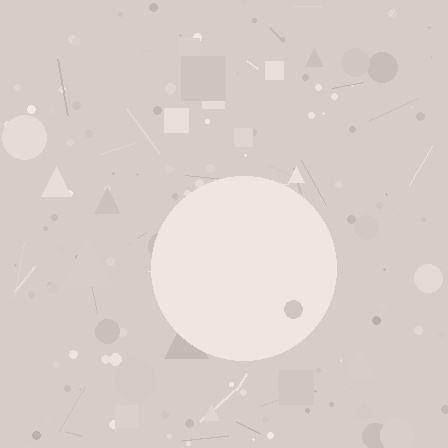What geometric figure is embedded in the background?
A circle is embedded in the background.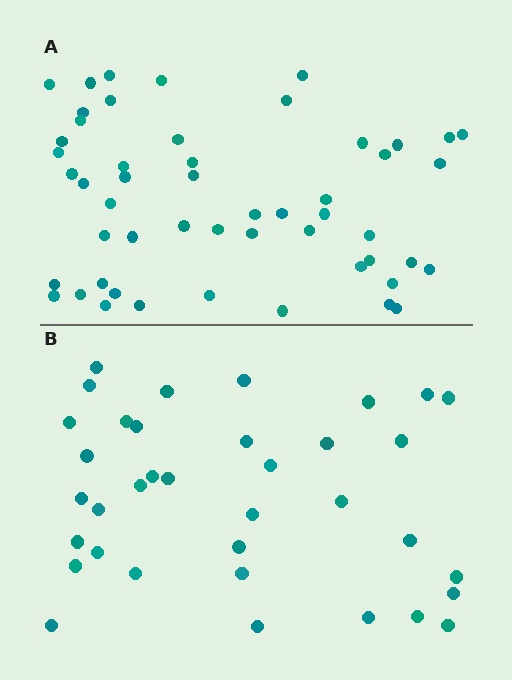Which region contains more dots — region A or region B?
Region A (the top region) has more dots.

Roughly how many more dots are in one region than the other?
Region A has approximately 15 more dots than region B.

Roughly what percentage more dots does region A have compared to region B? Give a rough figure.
About 45% more.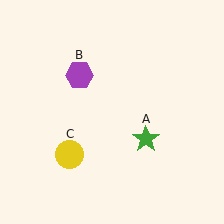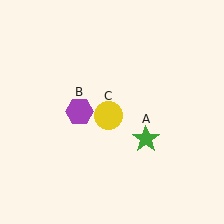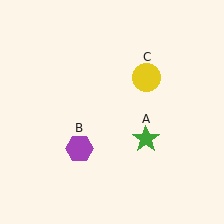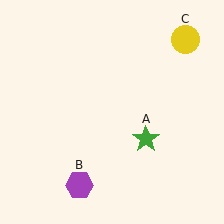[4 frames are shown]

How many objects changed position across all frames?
2 objects changed position: purple hexagon (object B), yellow circle (object C).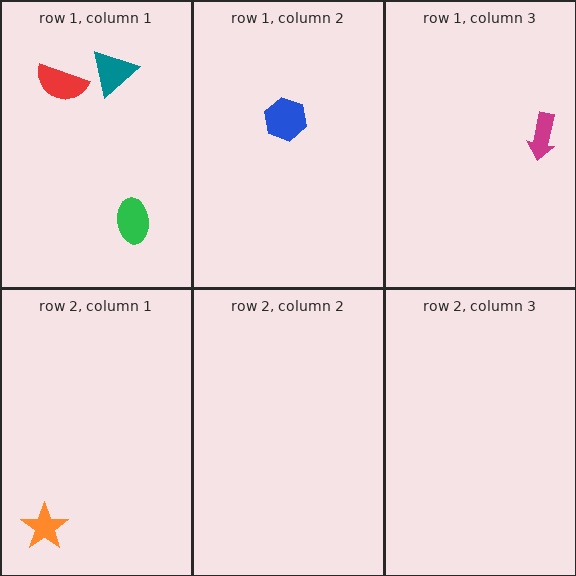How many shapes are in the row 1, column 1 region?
3.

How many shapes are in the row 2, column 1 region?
1.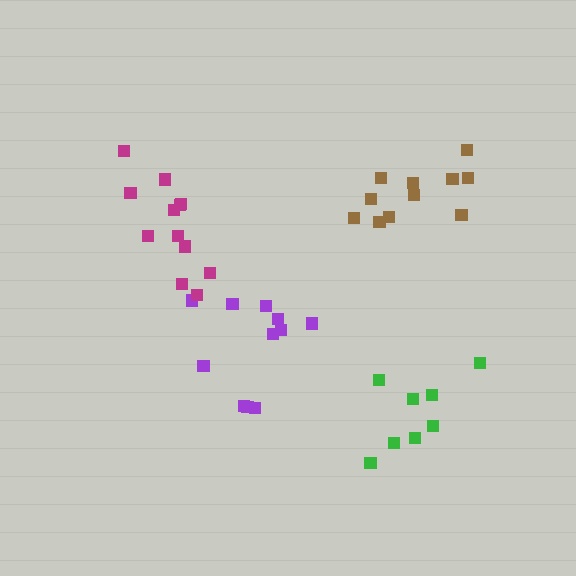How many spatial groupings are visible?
There are 4 spatial groupings.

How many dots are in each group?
Group 1: 8 dots, Group 2: 11 dots, Group 3: 11 dots, Group 4: 12 dots (42 total).